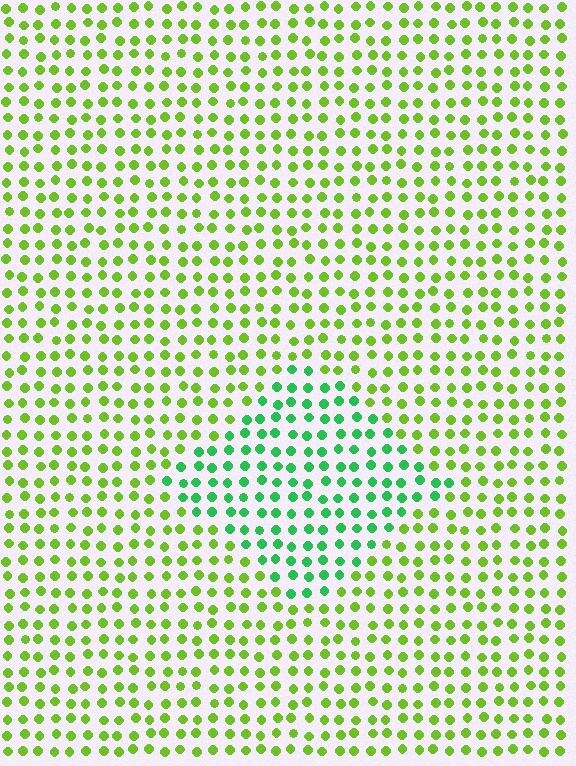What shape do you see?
I see a diamond.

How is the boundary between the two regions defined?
The boundary is defined purely by a slight shift in hue (about 46 degrees). Spacing, size, and orientation are identical on both sides.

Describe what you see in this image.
The image is filled with small lime elements in a uniform arrangement. A diamond-shaped region is visible where the elements are tinted to a slightly different hue, forming a subtle color boundary.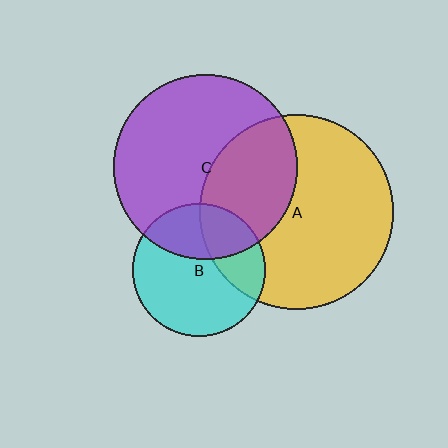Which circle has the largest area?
Circle A (yellow).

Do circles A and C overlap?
Yes.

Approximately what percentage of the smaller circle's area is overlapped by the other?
Approximately 35%.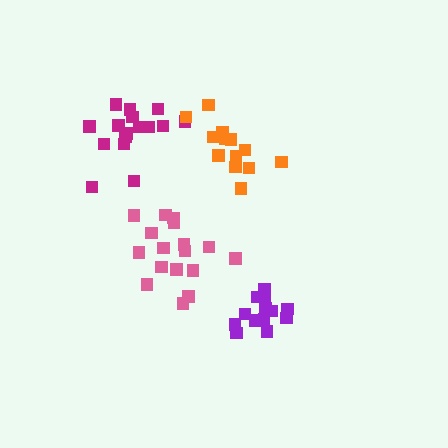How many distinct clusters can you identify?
There are 4 distinct clusters.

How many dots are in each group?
Group 1: 14 dots, Group 2: 16 dots, Group 3: 17 dots, Group 4: 14 dots (61 total).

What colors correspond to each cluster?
The clusters are colored: purple, magenta, pink, orange.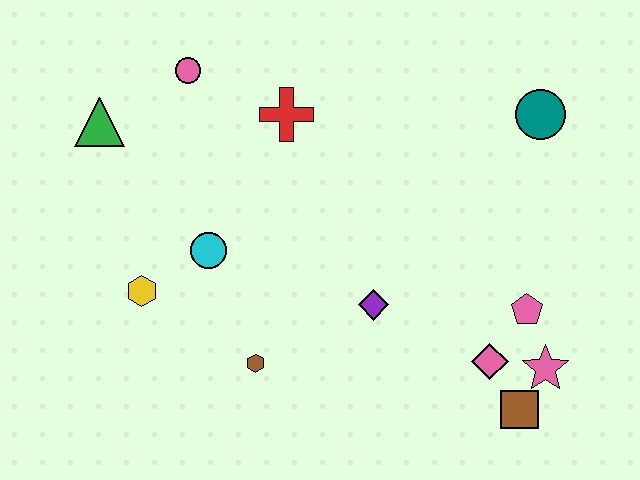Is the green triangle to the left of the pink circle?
Yes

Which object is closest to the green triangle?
The pink circle is closest to the green triangle.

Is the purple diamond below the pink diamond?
No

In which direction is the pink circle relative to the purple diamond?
The pink circle is above the purple diamond.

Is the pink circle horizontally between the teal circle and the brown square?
No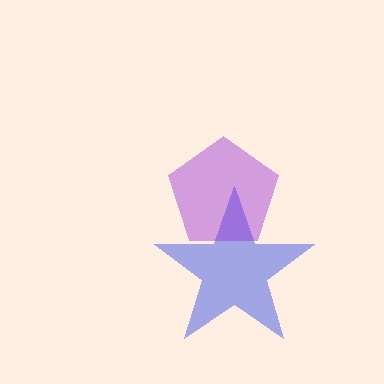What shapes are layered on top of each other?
The layered shapes are: a blue star, a purple pentagon.